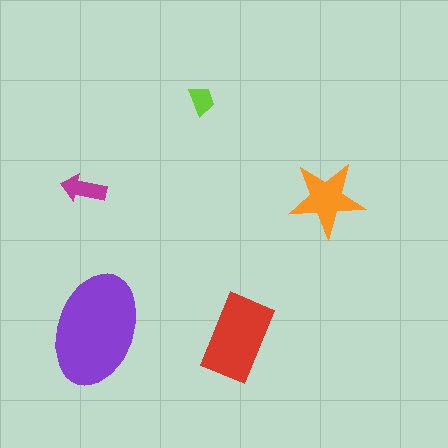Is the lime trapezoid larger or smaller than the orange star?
Smaller.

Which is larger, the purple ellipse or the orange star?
The purple ellipse.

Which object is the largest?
The purple ellipse.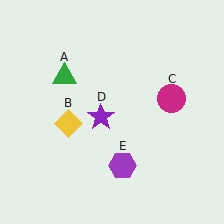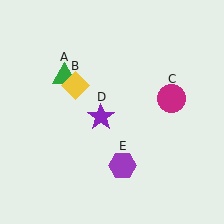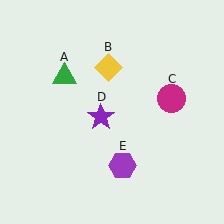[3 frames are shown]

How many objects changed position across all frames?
1 object changed position: yellow diamond (object B).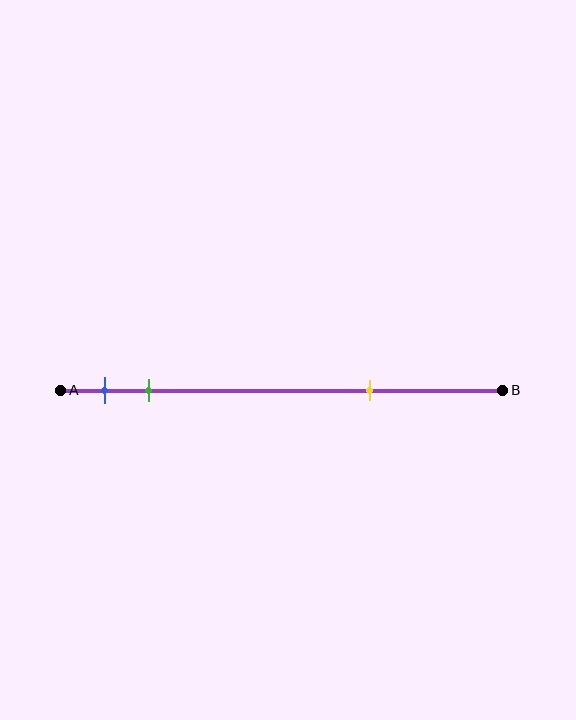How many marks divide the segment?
There are 3 marks dividing the segment.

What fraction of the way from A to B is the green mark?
The green mark is approximately 20% (0.2) of the way from A to B.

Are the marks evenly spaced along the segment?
No, the marks are not evenly spaced.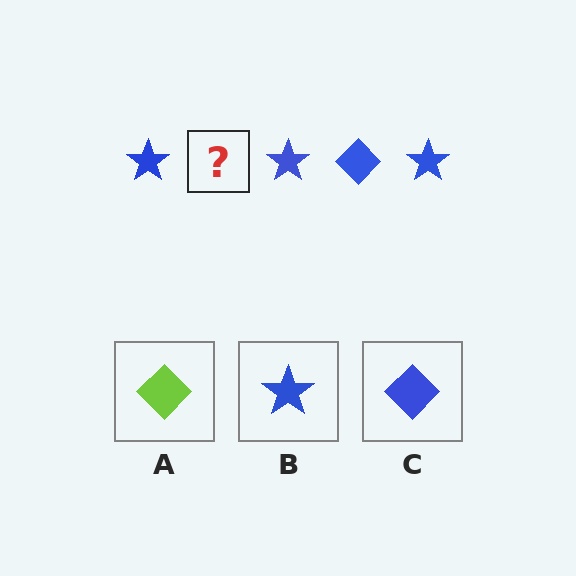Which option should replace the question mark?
Option C.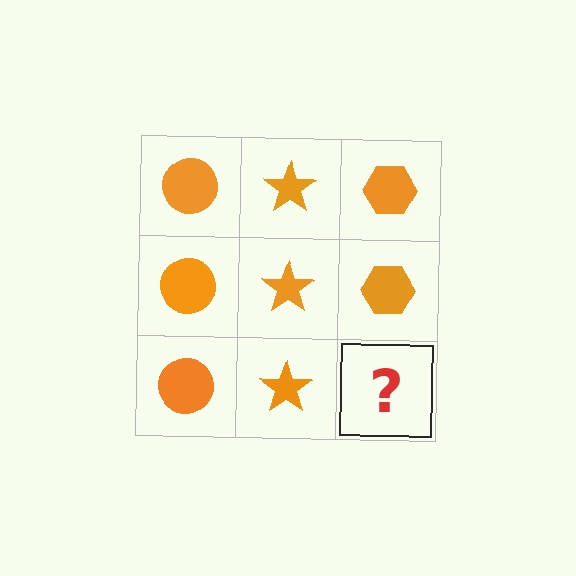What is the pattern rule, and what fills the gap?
The rule is that each column has a consistent shape. The gap should be filled with an orange hexagon.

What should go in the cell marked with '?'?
The missing cell should contain an orange hexagon.